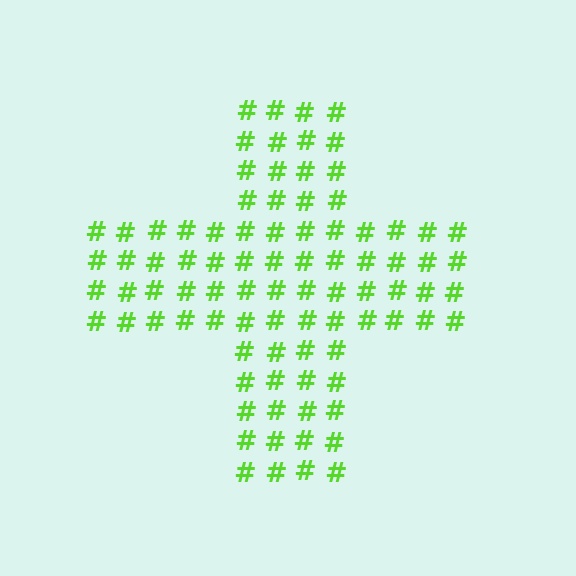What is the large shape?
The large shape is a cross.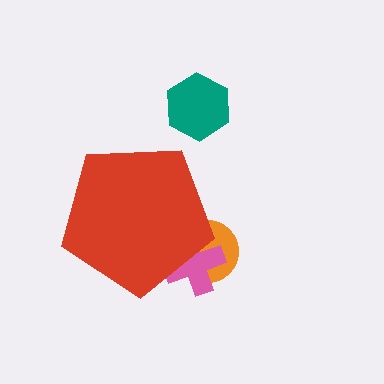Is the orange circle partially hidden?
Yes, the orange circle is partially hidden behind the red pentagon.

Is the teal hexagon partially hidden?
No, the teal hexagon is fully visible.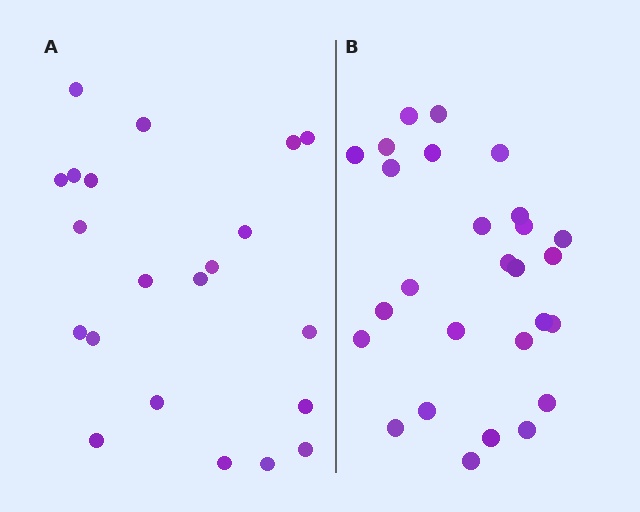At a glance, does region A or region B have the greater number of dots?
Region B (the right region) has more dots.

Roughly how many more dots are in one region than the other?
Region B has about 6 more dots than region A.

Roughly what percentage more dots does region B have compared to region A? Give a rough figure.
About 30% more.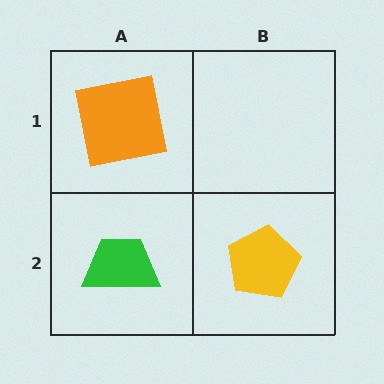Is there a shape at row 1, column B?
No, that cell is empty.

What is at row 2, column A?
A green trapezoid.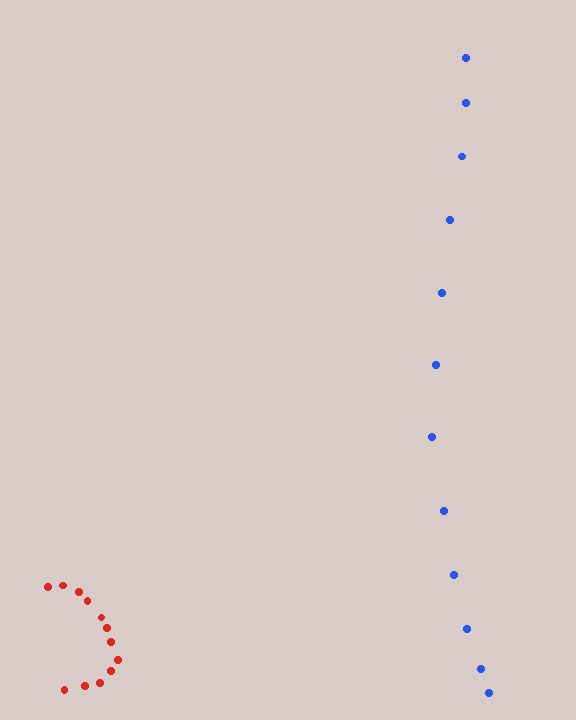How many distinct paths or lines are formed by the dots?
There are 2 distinct paths.